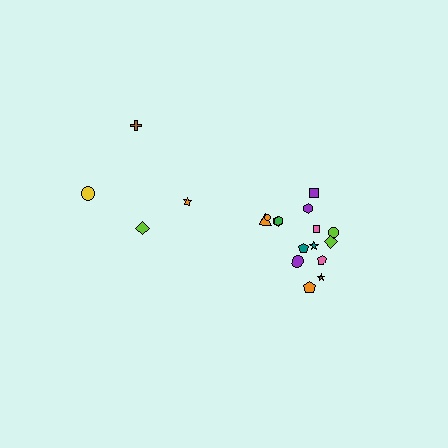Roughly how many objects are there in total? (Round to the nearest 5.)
Roughly 20 objects in total.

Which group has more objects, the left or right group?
The right group.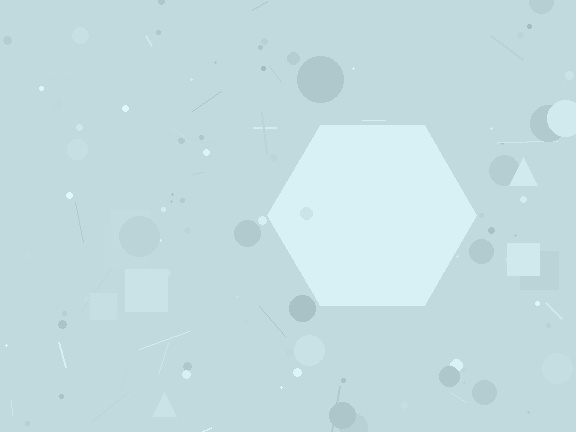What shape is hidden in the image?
A hexagon is hidden in the image.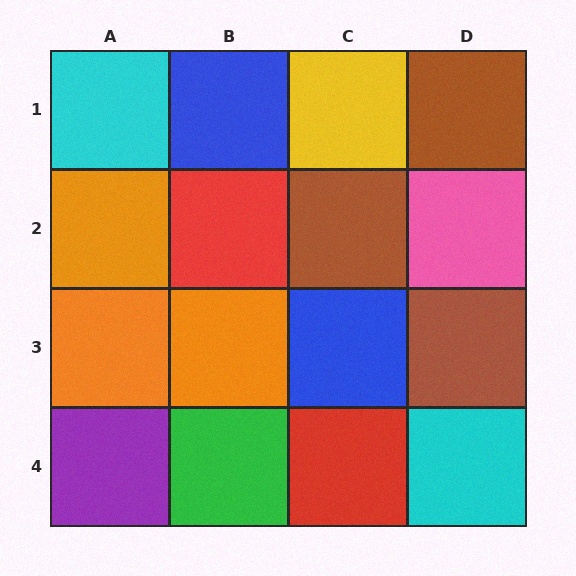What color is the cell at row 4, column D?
Cyan.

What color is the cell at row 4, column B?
Green.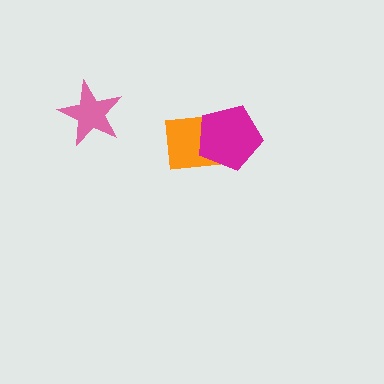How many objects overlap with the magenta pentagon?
1 object overlaps with the magenta pentagon.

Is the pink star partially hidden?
No, no other shape covers it.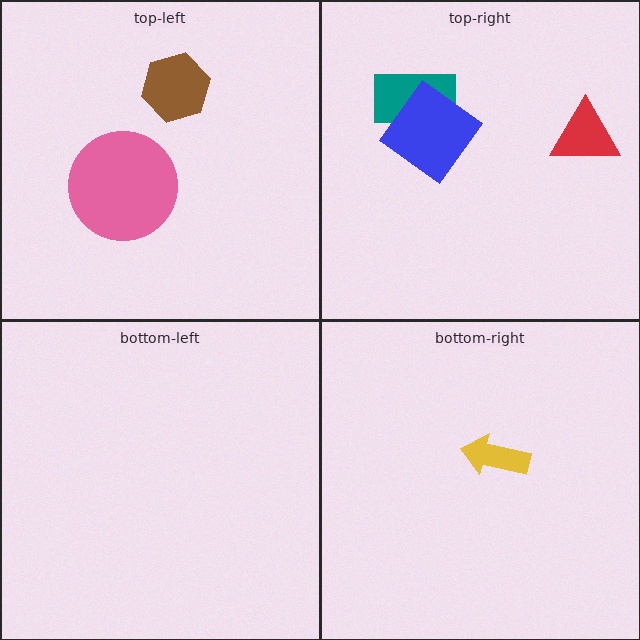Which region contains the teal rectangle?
The top-right region.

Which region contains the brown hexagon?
The top-left region.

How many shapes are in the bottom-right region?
1.